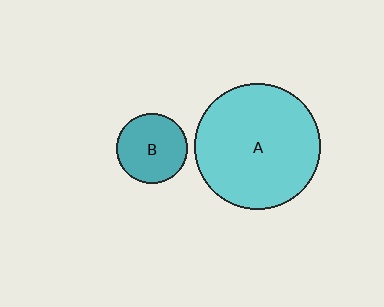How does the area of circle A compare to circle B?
Approximately 3.2 times.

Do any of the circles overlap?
No, none of the circles overlap.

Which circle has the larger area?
Circle A (cyan).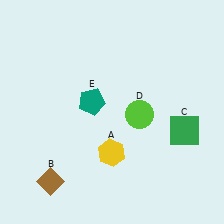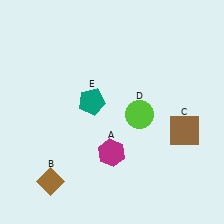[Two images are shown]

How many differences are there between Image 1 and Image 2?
There are 2 differences between the two images.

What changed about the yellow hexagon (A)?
In Image 1, A is yellow. In Image 2, it changed to magenta.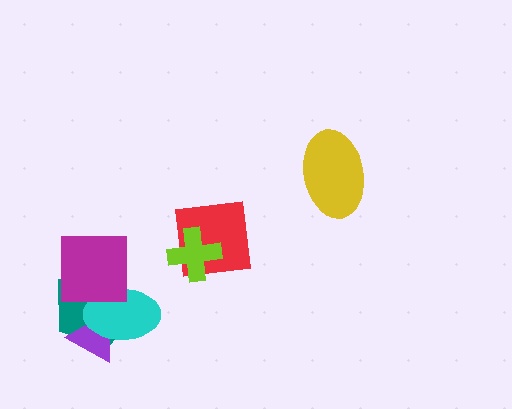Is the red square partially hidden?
Yes, it is partially covered by another shape.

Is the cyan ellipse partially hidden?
Yes, it is partially covered by another shape.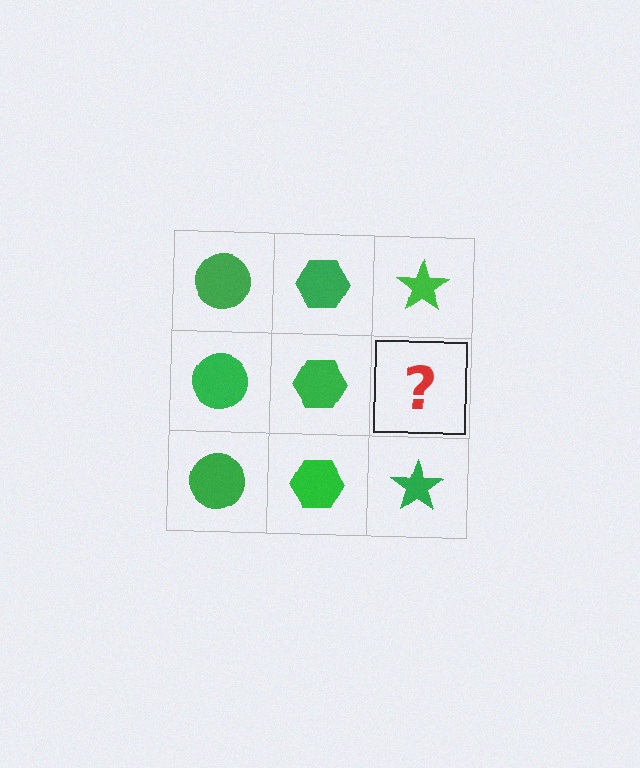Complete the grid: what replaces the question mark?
The question mark should be replaced with a green star.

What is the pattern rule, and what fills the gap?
The rule is that each column has a consistent shape. The gap should be filled with a green star.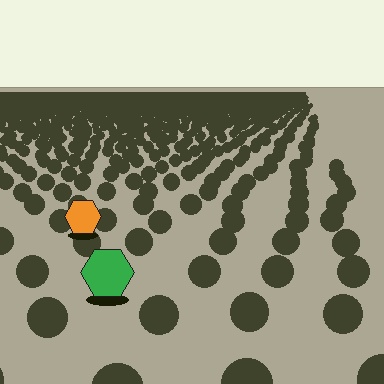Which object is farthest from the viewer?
The orange hexagon is farthest from the viewer. It appears smaller and the ground texture around it is denser.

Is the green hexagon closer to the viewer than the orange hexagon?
Yes. The green hexagon is closer — you can tell from the texture gradient: the ground texture is coarser near it.